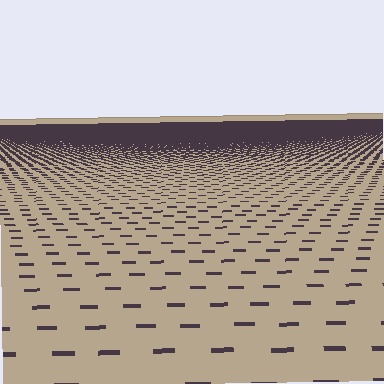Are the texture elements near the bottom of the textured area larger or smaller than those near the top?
Larger. Near the bottom, elements are closer to the viewer and appear at a bigger on-screen size.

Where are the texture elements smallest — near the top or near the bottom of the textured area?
Near the top.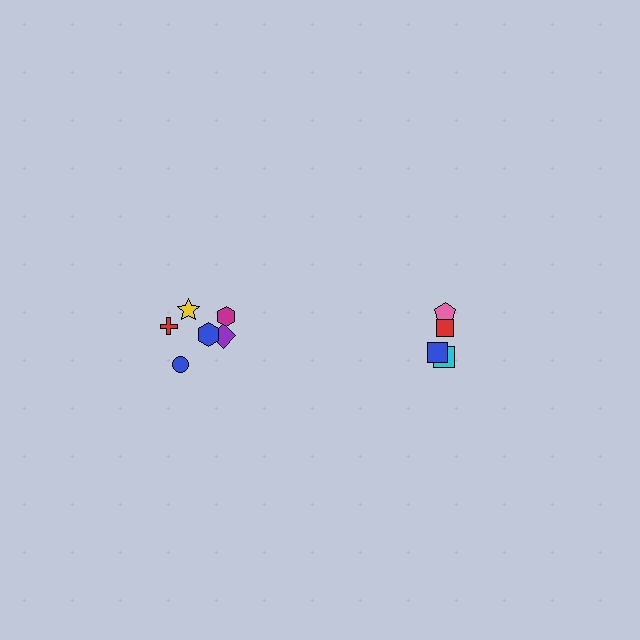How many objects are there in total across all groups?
There are 10 objects.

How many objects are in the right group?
There are 4 objects.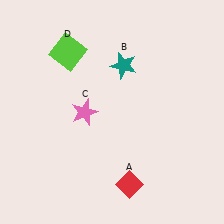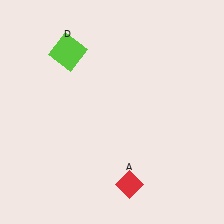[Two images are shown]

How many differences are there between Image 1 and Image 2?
There are 2 differences between the two images.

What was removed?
The teal star (B), the pink star (C) were removed in Image 2.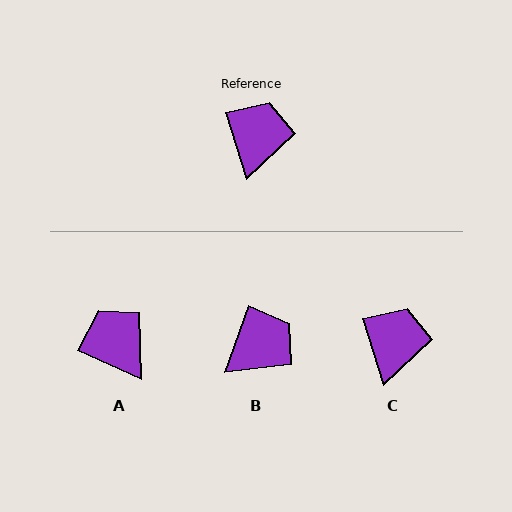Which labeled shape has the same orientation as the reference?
C.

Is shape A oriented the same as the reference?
No, it is off by about 49 degrees.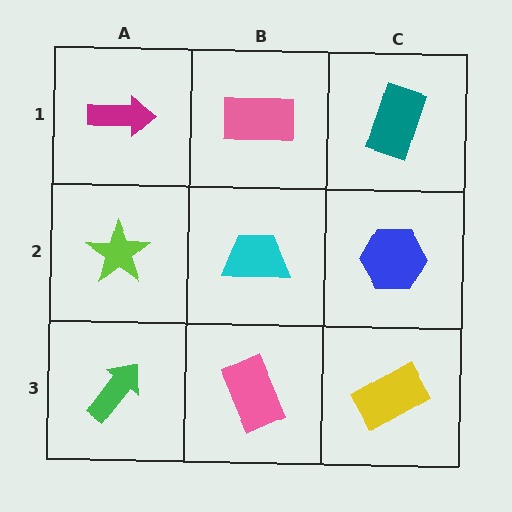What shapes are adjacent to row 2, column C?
A teal rectangle (row 1, column C), a yellow rectangle (row 3, column C), a cyan trapezoid (row 2, column B).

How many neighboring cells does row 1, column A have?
2.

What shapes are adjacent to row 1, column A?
A lime star (row 2, column A), a pink rectangle (row 1, column B).